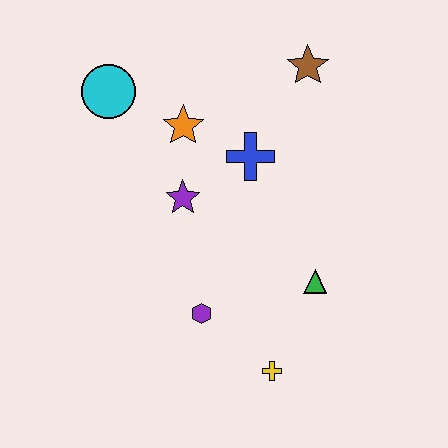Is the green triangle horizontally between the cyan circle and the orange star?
No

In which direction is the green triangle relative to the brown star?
The green triangle is below the brown star.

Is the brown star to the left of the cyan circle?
No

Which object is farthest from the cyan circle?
The yellow cross is farthest from the cyan circle.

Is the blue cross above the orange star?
No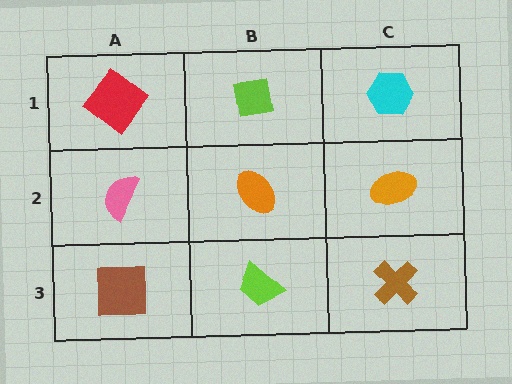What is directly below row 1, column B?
An orange ellipse.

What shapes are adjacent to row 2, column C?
A cyan hexagon (row 1, column C), a brown cross (row 3, column C), an orange ellipse (row 2, column B).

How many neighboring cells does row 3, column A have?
2.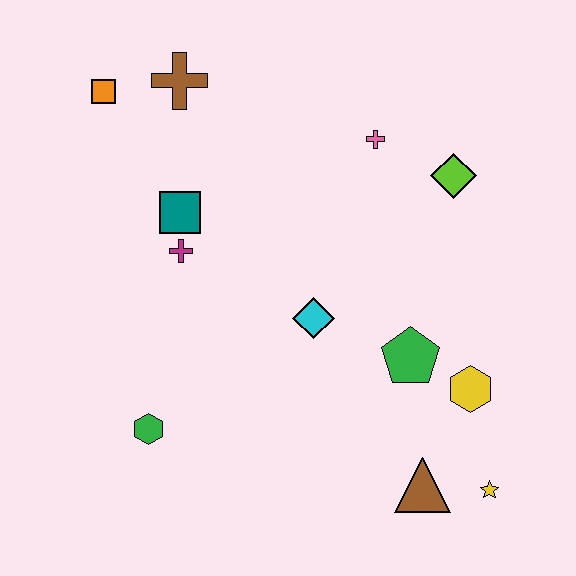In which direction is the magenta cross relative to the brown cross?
The magenta cross is below the brown cross.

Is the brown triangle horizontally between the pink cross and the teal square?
No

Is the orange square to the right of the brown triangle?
No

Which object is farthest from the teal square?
The yellow star is farthest from the teal square.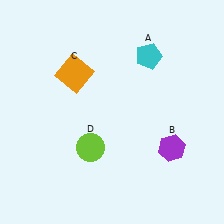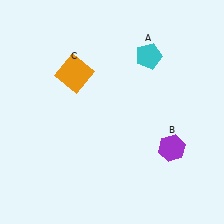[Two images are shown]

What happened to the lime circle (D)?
The lime circle (D) was removed in Image 2. It was in the bottom-left area of Image 1.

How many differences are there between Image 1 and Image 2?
There is 1 difference between the two images.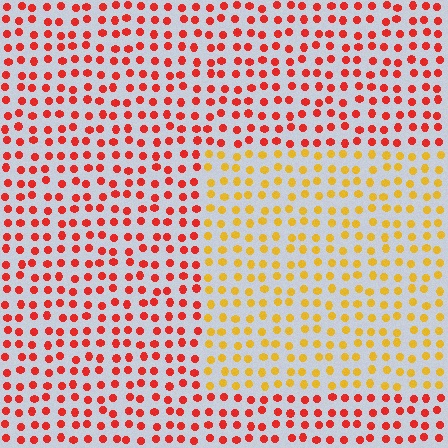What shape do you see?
I see a rectangle.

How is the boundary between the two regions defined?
The boundary is defined purely by a slight shift in hue (about 45 degrees). Spacing, size, and orientation are identical on both sides.